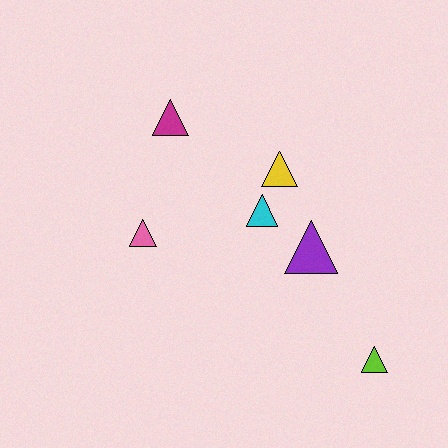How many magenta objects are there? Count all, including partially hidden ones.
There is 1 magenta object.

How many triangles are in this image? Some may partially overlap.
There are 6 triangles.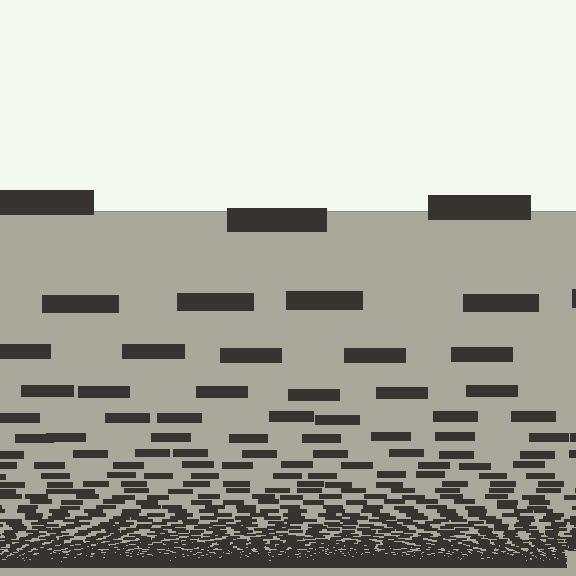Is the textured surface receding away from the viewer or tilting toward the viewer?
The surface appears to tilt toward the viewer. Texture elements get larger and sparser toward the top.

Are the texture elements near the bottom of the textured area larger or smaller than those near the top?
Smaller. The gradient is inverted — elements near the bottom are smaller and denser.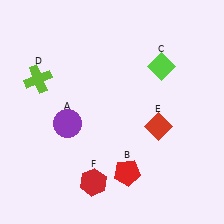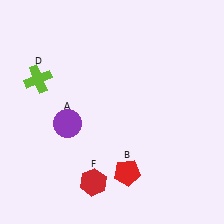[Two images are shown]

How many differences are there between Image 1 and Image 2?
There are 2 differences between the two images.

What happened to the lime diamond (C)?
The lime diamond (C) was removed in Image 2. It was in the top-right area of Image 1.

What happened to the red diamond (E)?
The red diamond (E) was removed in Image 2. It was in the bottom-right area of Image 1.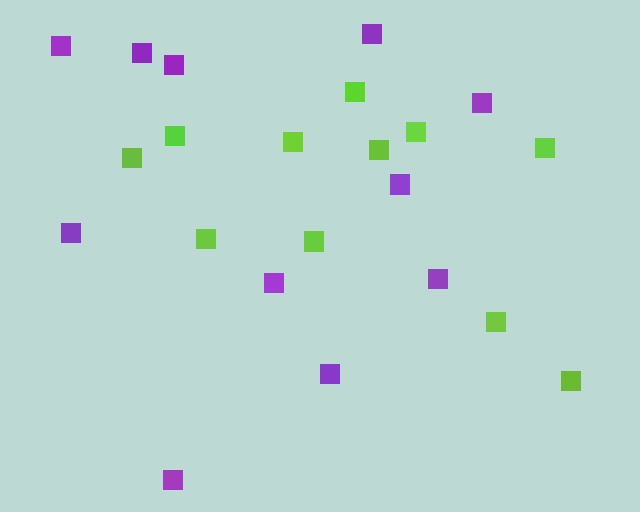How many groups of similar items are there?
There are 2 groups: one group of purple squares (11) and one group of lime squares (11).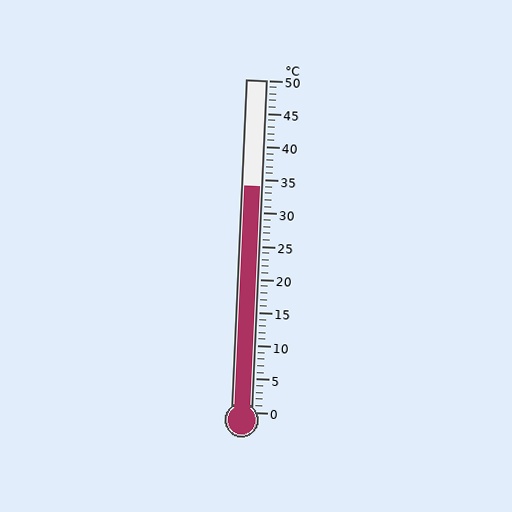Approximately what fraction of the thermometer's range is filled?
The thermometer is filled to approximately 70% of its range.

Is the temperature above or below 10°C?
The temperature is above 10°C.